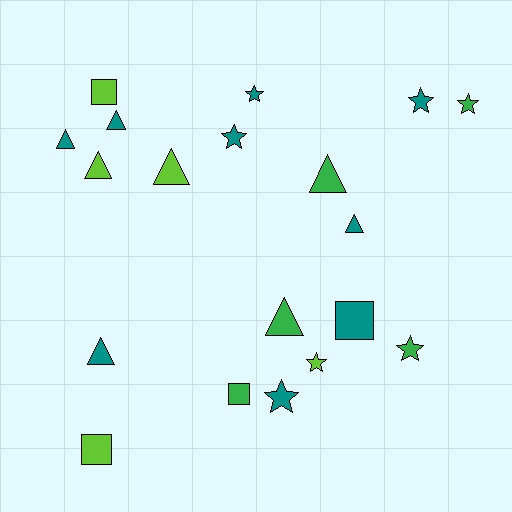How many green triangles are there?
There are 2 green triangles.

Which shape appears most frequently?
Triangle, with 8 objects.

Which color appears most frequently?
Teal, with 9 objects.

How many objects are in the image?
There are 19 objects.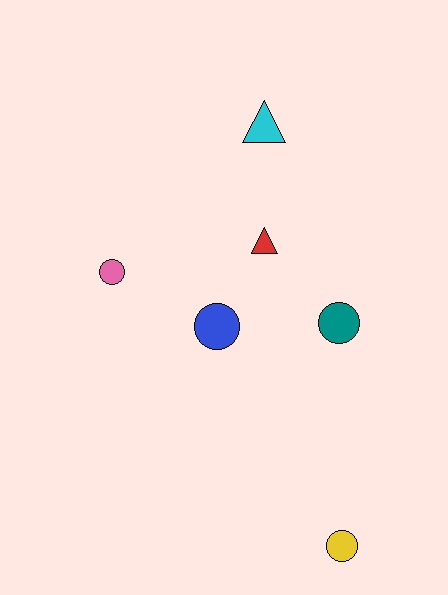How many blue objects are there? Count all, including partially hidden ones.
There is 1 blue object.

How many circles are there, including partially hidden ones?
There are 4 circles.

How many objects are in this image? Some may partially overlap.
There are 6 objects.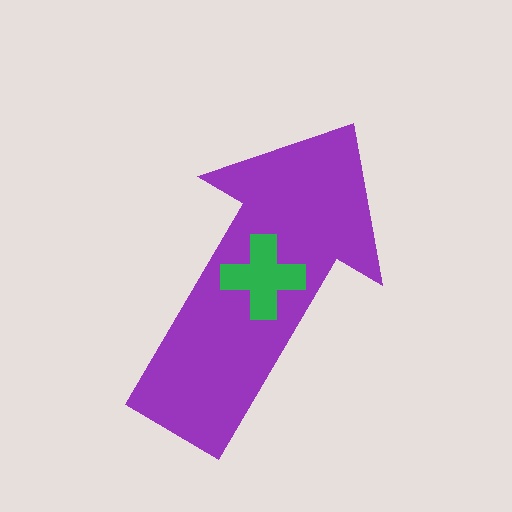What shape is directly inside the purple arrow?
The green cross.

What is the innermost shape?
The green cross.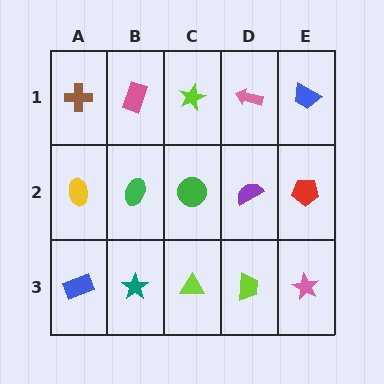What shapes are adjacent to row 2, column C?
A lime star (row 1, column C), a lime triangle (row 3, column C), a green ellipse (row 2, column B), a purple semicircle (row 2, column D).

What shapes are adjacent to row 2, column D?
A pink arrow (row 1, column D), a lime trapezoid (row 3, column D), a green circle (row 2, column C), a red pentagon (row 2, column E).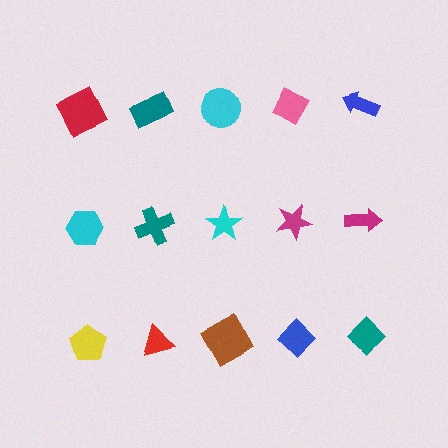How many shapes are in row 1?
5 shapes.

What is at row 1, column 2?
A teal rectangle.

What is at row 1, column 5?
A blue arrow.